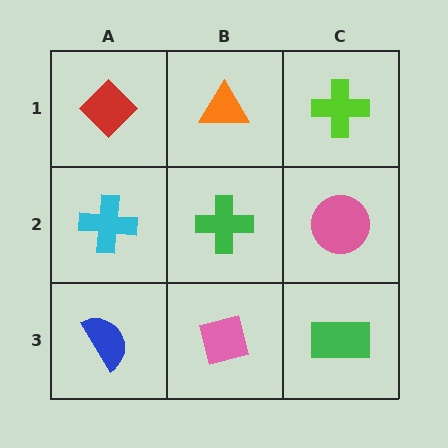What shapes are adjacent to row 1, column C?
A pink circle (row 2, column C), an orange triangle (row 1, column B).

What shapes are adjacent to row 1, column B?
A green cross (row 2, column B), a red diamond (row 1, column A), a lime cross (row 1, column C).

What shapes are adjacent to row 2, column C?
A lime cross (row 1, column C), a green rectangle (row 3, column C), a green cross (row 2, column B).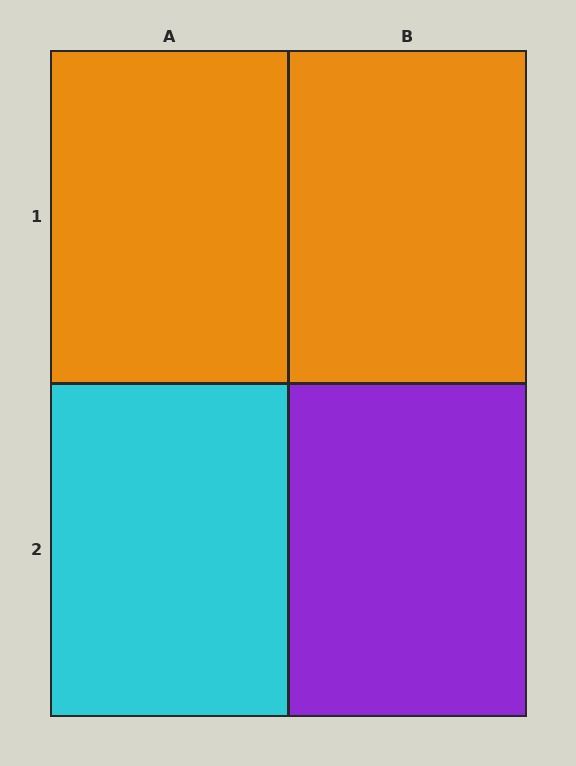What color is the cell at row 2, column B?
Purple.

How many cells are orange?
2 cells are orange.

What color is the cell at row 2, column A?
Cyan.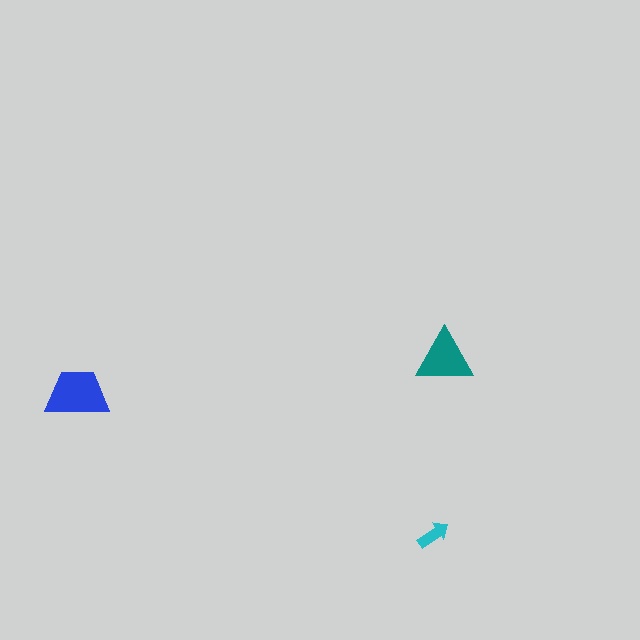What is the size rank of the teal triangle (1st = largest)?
2nd.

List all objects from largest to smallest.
The blue trapezoid, the teal triangle, the cyan arrow.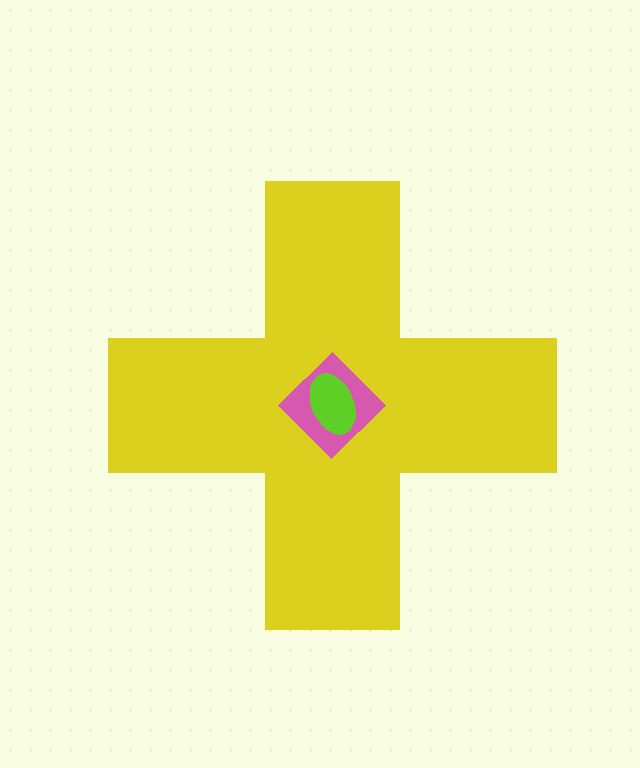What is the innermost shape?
The lime ellipse.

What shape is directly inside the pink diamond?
The lime ellipse.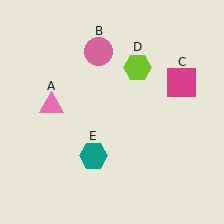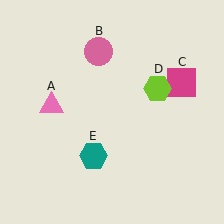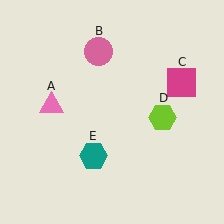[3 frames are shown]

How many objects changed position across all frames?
1 object changed position: lime hexagon (object D).